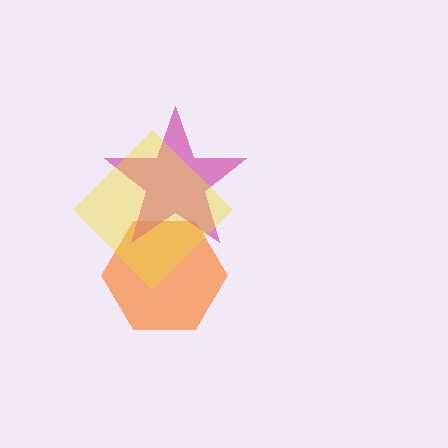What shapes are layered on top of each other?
The layered shapes are: an orange hexagon, a magenta star, a yellow diamond.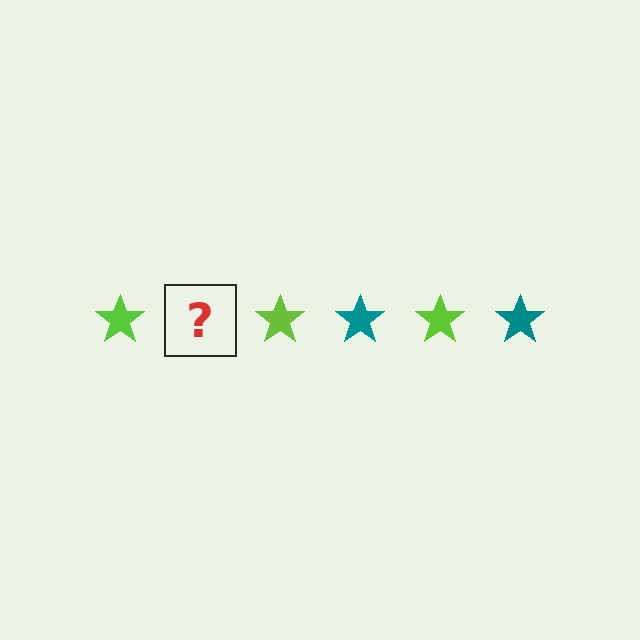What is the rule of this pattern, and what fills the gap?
The rule is that the pattern cycles through lime, teal stars. The gap should be filled with a teal star.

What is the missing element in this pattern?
The missing element is a teal star.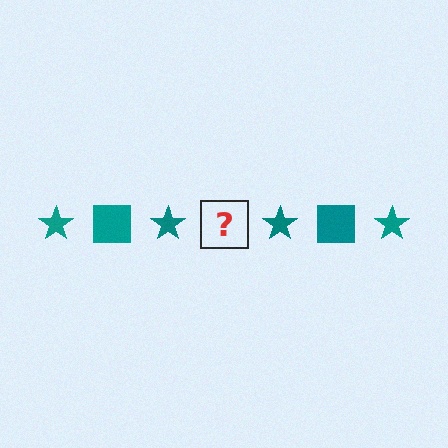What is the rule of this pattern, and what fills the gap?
The rule is that the pattern cycles through star, square shapes in teal. The gap should be filled with a teal square.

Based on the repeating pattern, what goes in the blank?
The blank should be a teal square.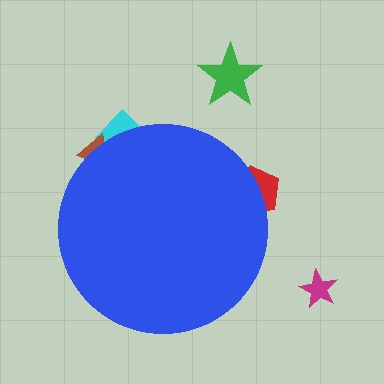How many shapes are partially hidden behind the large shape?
3 shapes are partially hidden.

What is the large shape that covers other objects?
A blue circle.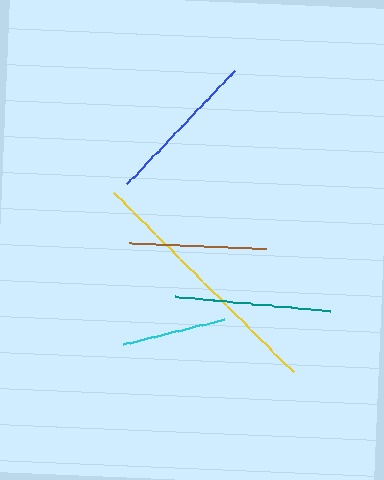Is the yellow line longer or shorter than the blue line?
The yellow line is longer than the blue line.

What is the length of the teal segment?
The teal segment is approximately 157 pixels long.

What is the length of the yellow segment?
The yellow segment is approximately 254 pixels long.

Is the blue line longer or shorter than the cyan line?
The blue line is longer than the cyan line.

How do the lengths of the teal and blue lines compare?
The teal and blue lines are approximately the same length.